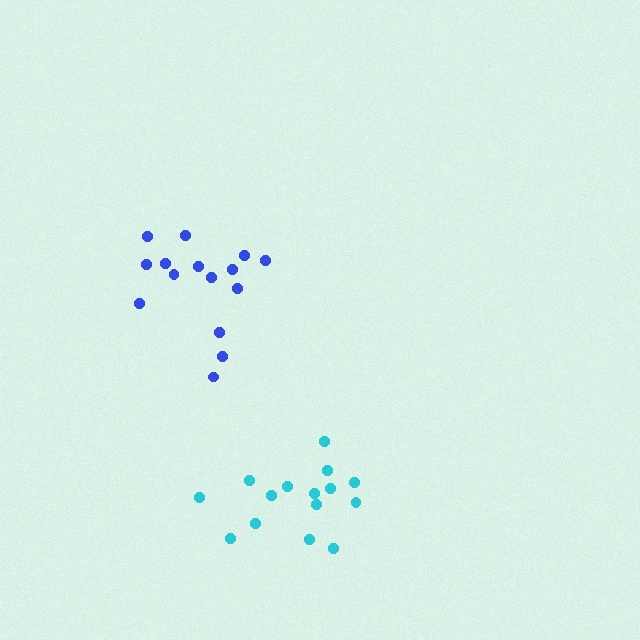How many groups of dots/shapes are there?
There are 2 groups.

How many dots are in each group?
Group 1: 15 dots, Group 2: 15 dots (30 total).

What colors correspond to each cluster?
The clusters are colored: blue, cyan.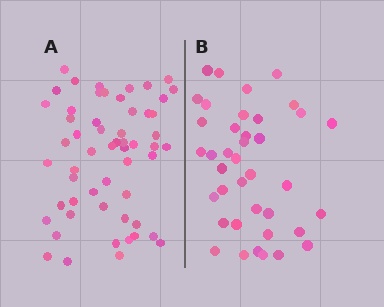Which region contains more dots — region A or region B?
Region A (the left region) has more dots.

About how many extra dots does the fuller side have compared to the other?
Region A has approximately 15 more dots than region B.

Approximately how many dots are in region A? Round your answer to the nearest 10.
About 60 dots. (The exact count is 56, which rounds to 60.)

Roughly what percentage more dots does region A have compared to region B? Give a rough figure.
About 45% more.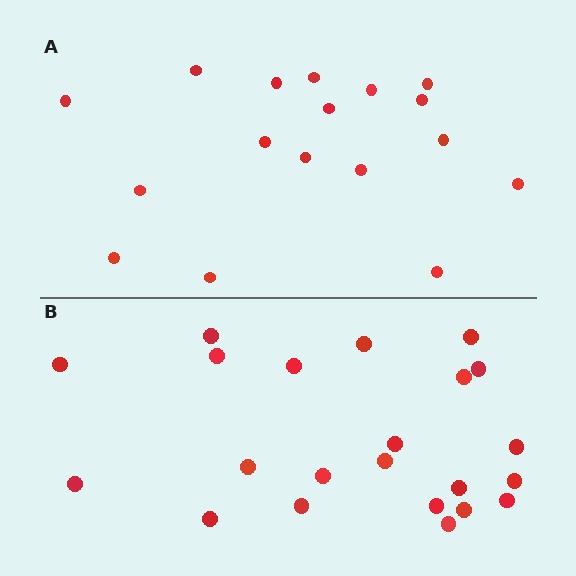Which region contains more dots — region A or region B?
Region B (the bottom region) has more dots.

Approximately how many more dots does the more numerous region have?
Region B has about 5 more dots than region A.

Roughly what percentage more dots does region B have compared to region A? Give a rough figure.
About 30% more.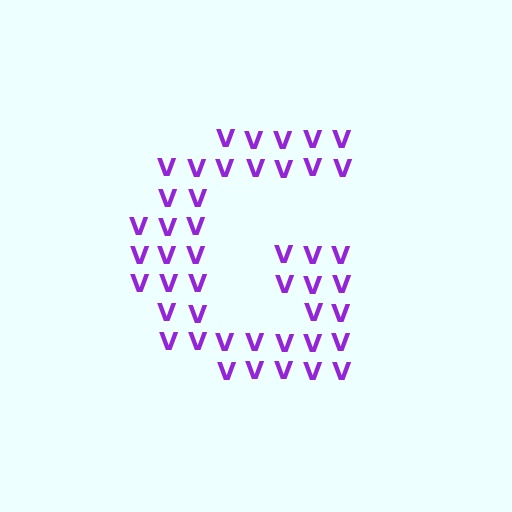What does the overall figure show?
The overall figure shows the letter G.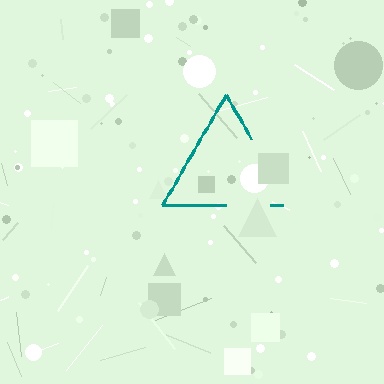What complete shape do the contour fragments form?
The contour fragments form a triangle.